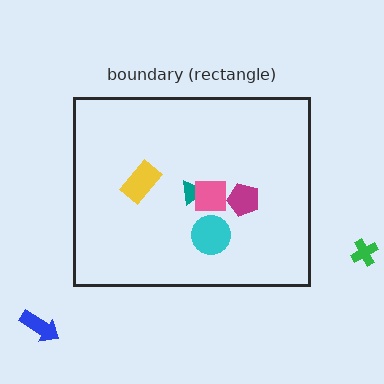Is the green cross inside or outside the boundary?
Outside.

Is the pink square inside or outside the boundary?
Inside.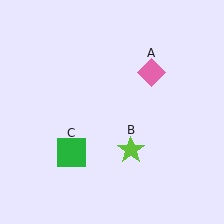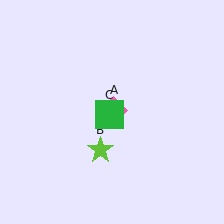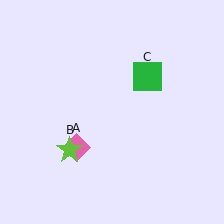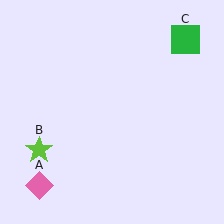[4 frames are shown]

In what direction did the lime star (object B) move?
The lime star (object B) moved left.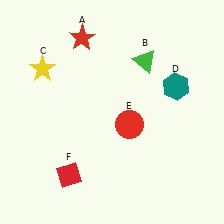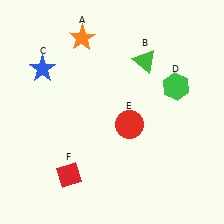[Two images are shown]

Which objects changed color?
A changed from red to orange. C changed from yellow to blue. D changed from teal to green.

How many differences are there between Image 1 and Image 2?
There are 3 differences between the two images.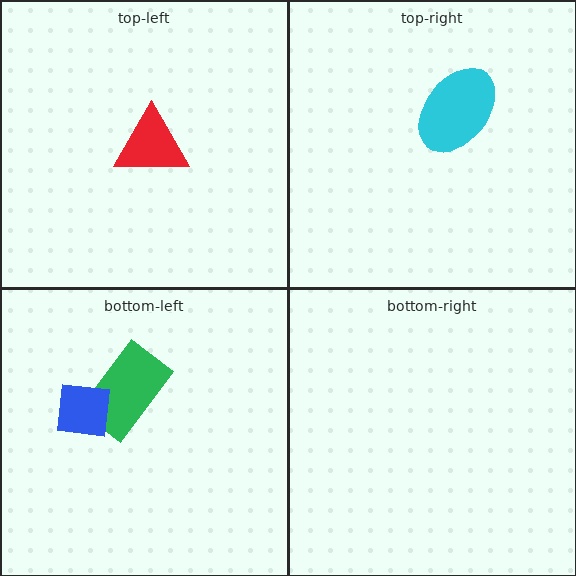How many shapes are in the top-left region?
1.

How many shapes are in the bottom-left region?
2.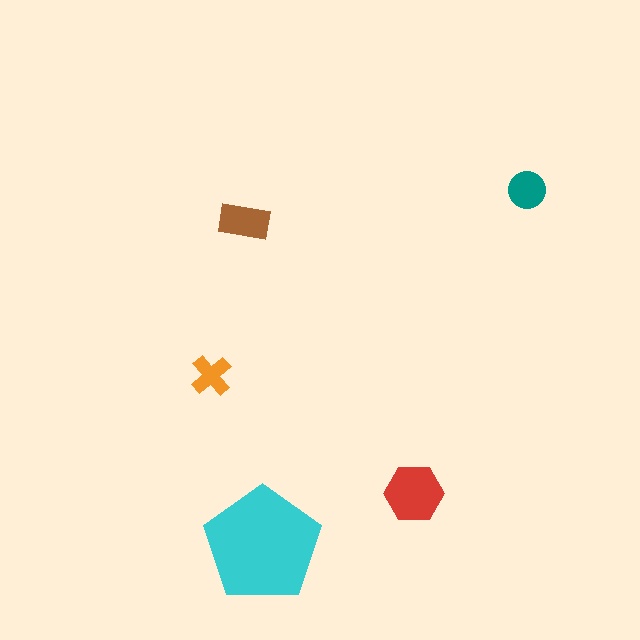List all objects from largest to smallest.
The cyan pentagon, the red hexagon, the brown rectangle, the teal circle, the orange cross.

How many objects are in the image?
There are 5 objects in the image.